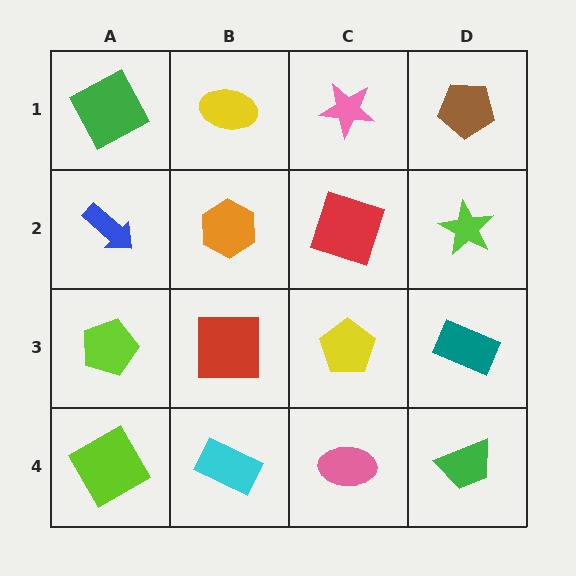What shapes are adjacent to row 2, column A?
A green square (row 1, column A), a lime pentagon (row 3, column A), an orange hexagon (row 2, column B).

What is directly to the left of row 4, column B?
A lime diamond.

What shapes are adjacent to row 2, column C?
A pink star (row 1, column C), a yellow pentagon (row 3, column C), an orange hexagon (row 2, column B), a lime star (row 2, column D).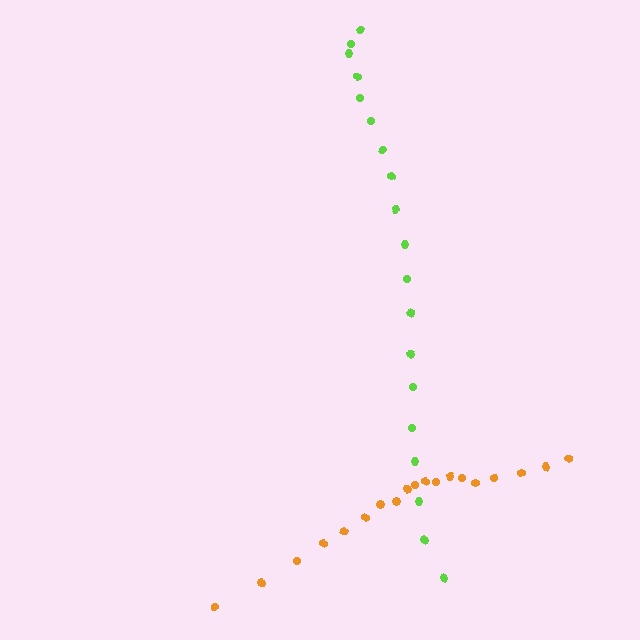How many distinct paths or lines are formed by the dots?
There are 2 distinct paths.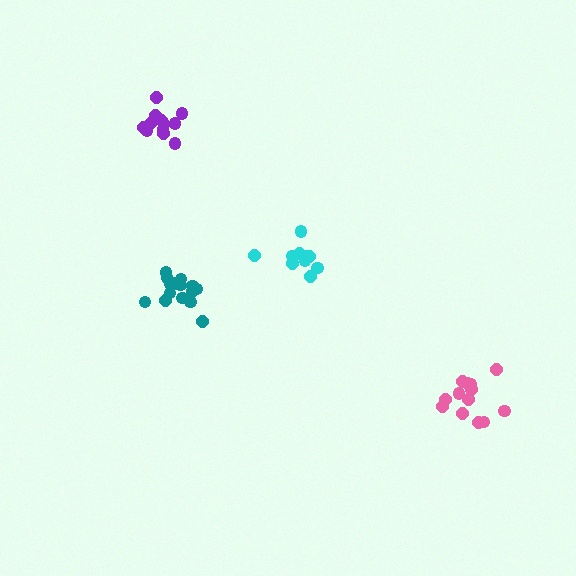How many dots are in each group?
Group 1: 12 dots, Group 2: 15 dots, Group 3: 10 dots, Group 4: 14 dots (51 total).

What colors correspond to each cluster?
The clusters are colored: purple, teal, cyan, pink.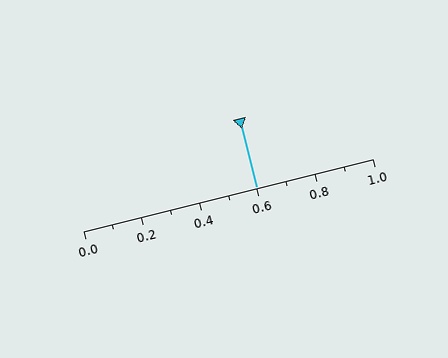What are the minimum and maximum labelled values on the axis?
The axis runs from 0.0 to 1.0.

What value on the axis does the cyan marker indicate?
The marker indicates approximately 0.6.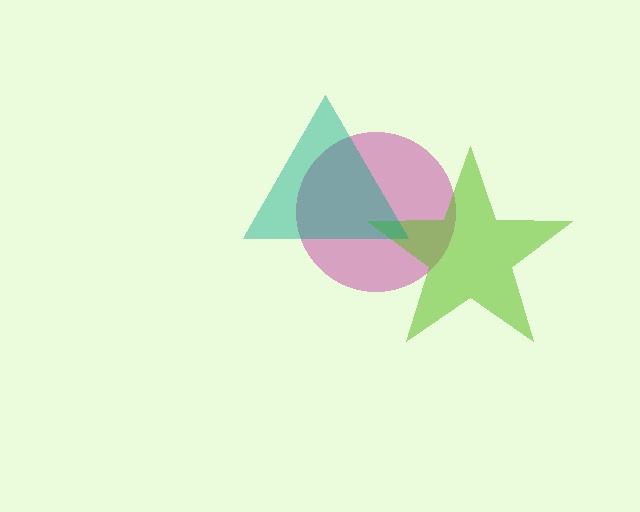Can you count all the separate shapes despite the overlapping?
Yes, there are 3 separate shapes.